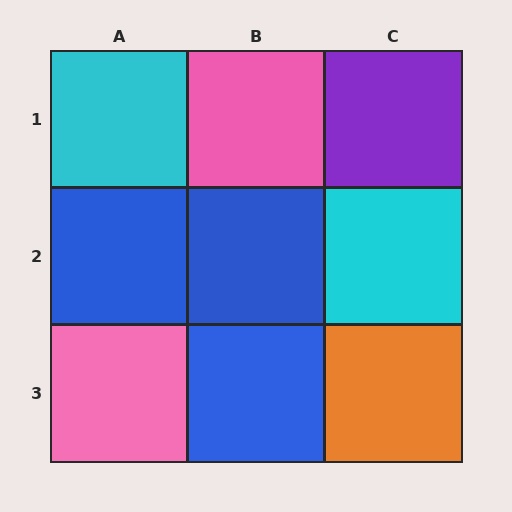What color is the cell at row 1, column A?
Cyan.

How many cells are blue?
3 cells are blue.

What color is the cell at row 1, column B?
Pink.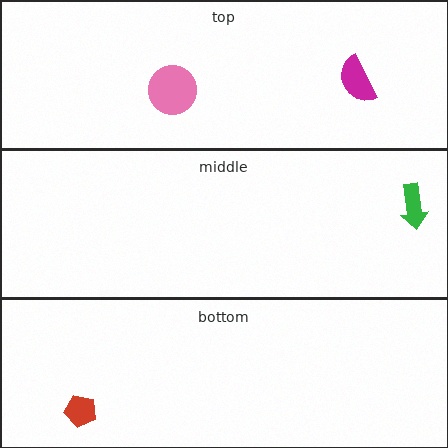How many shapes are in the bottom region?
1.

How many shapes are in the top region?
2.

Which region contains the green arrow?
The middle region.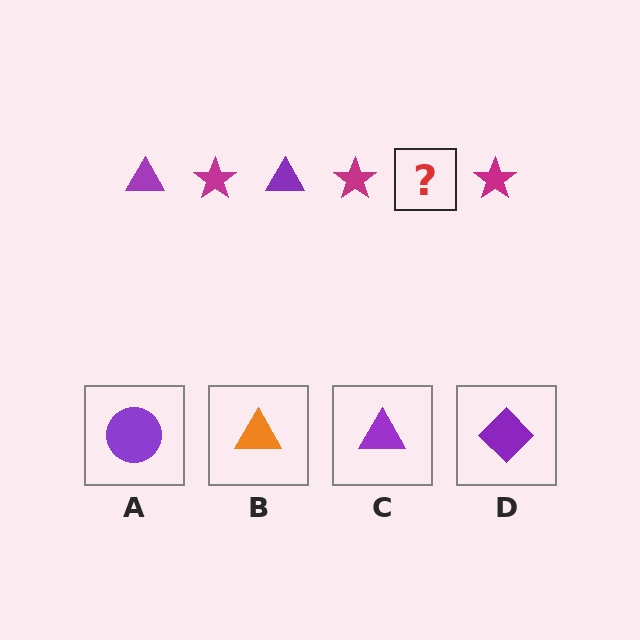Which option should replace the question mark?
Option C.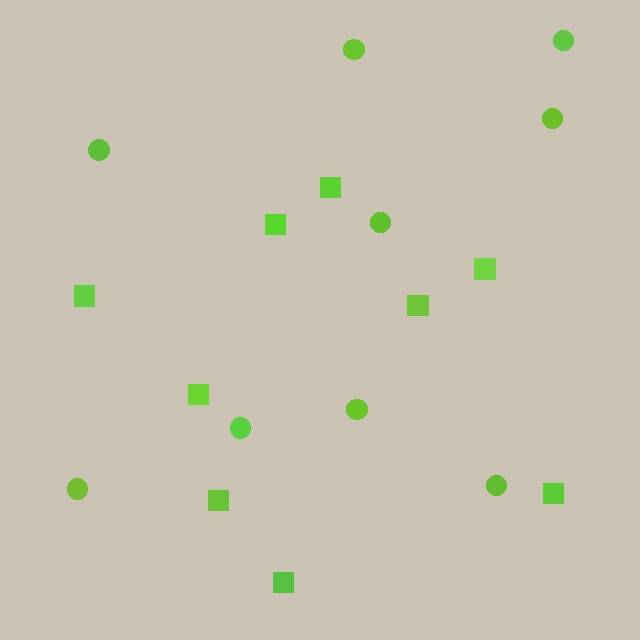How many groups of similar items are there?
There are 2 groups: one group of circles (9) and one group of squares (9).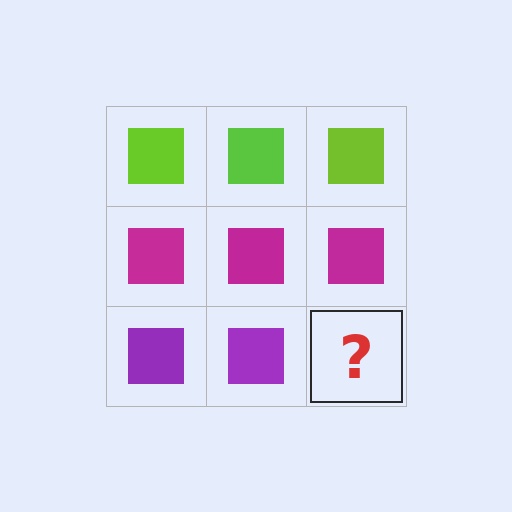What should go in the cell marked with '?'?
The missing cell should contain a purple square.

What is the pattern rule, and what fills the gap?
The rule is that each row has a consistent color. The gap should be filled with a purple square.